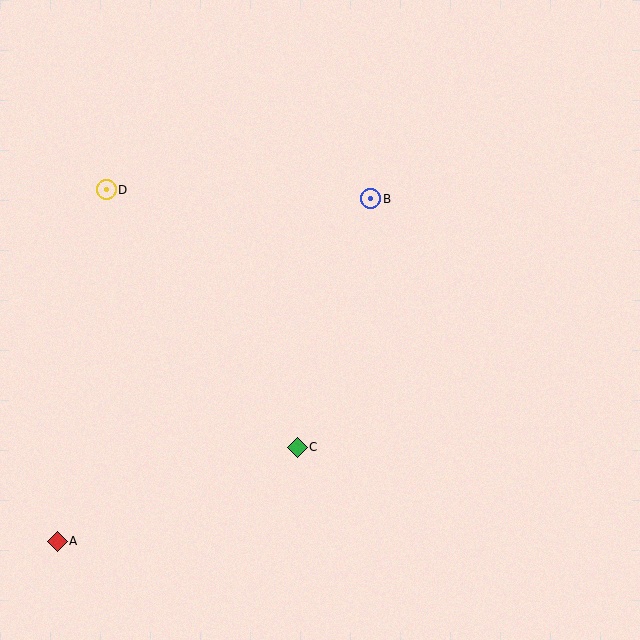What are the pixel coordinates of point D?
Point D is at (106, 190).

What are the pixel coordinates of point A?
Point A is at (57, 541).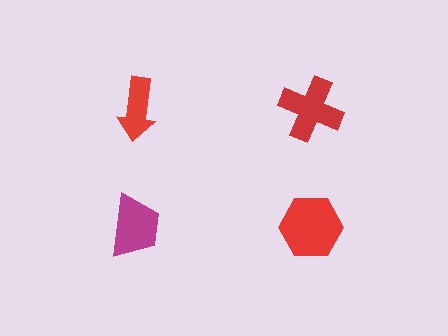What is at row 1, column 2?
A red cross.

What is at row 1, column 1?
A red arrow.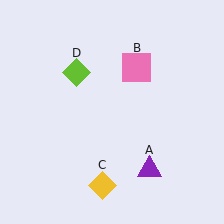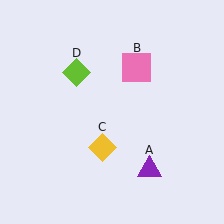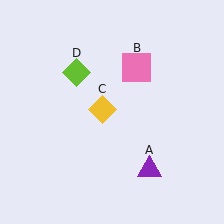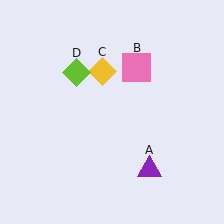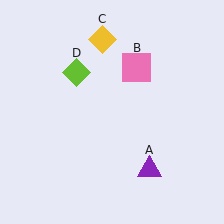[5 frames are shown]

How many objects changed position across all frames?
1 object changed position: yellow diamond (object C).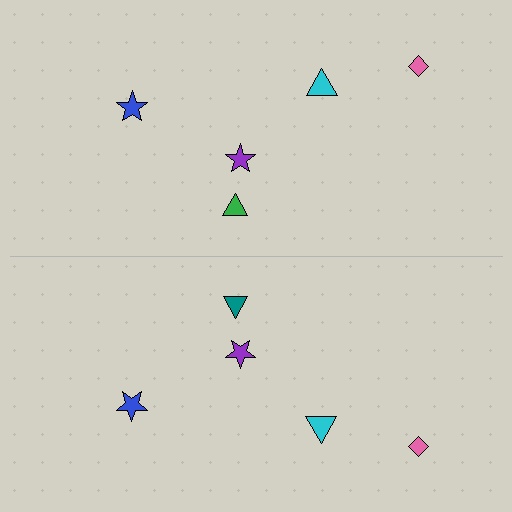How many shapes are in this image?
There are 10 shapes in this image.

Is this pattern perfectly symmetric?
No, the pattern is not perfectly symmetric. The teal triangle on the bottom side breaks the symmetry — its mirror counterpart is green.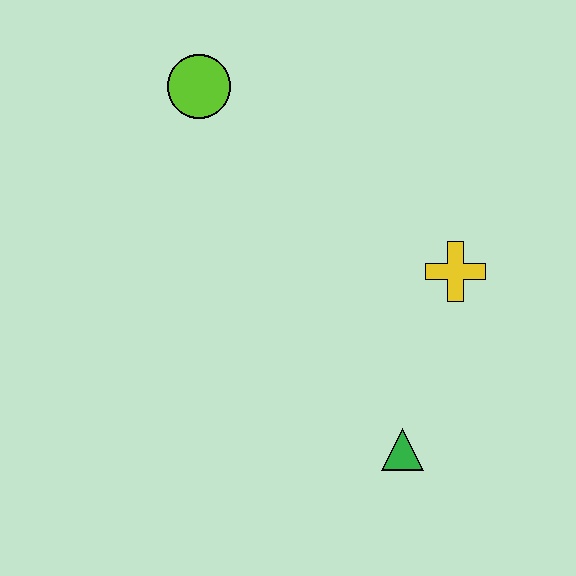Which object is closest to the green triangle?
The yellow cross is closest to the green triangle.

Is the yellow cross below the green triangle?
No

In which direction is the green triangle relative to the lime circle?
The green triangle is below the lime circle.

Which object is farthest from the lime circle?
The green triangle is farthest from the lime circle.